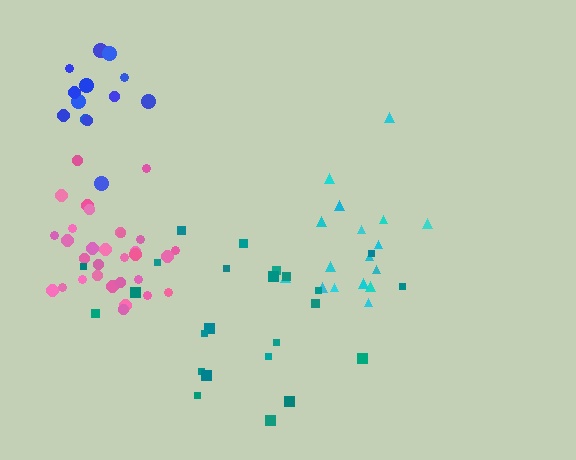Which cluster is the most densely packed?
Pink.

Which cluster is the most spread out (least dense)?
Teal.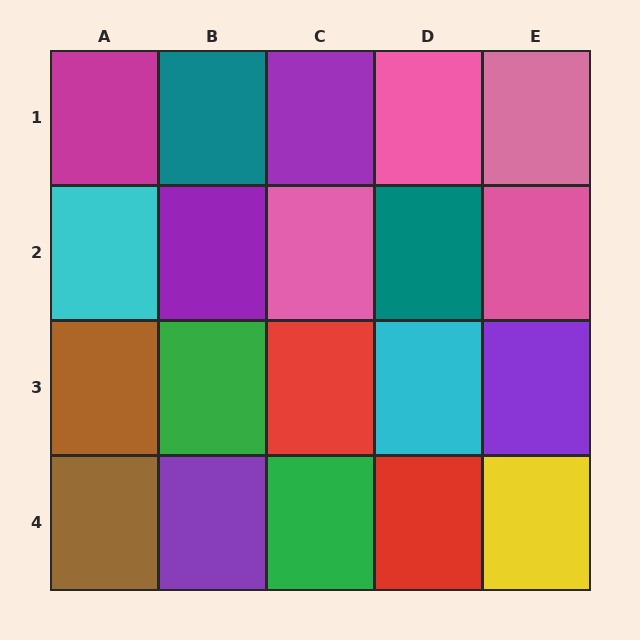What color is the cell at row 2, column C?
Pink.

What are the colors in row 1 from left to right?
Magenta, teal, purple, pink, pink.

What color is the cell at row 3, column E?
Purple.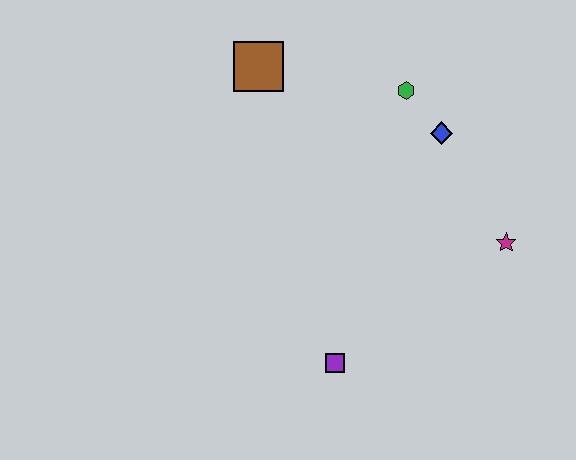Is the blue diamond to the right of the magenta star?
No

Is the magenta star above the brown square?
No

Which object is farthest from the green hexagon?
The purple square is farthest from the green hexagon.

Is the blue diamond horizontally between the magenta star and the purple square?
Yes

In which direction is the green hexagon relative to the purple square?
The green hexagon is above the purple square.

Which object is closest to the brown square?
The green hexagon is closest to the brown square.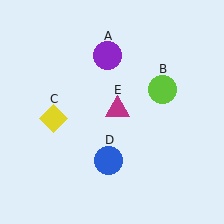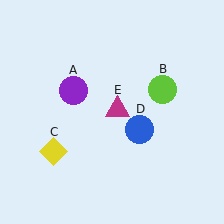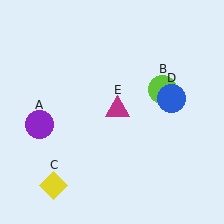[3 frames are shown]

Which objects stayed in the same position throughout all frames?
Lime circle (object B) and magenta triangle (object E) remained stationary.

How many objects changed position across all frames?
3 objects changed position: purple circle (object A), yellow diamond (object C), blue circle (object D).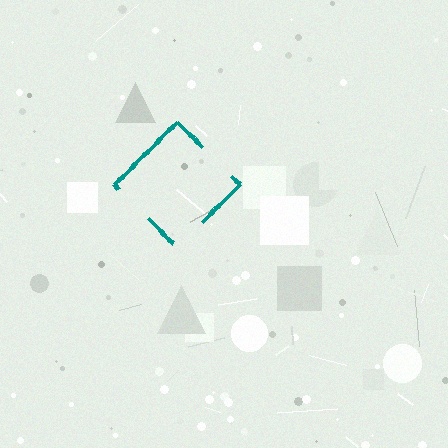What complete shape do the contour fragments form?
The contour fragments form a diamond.